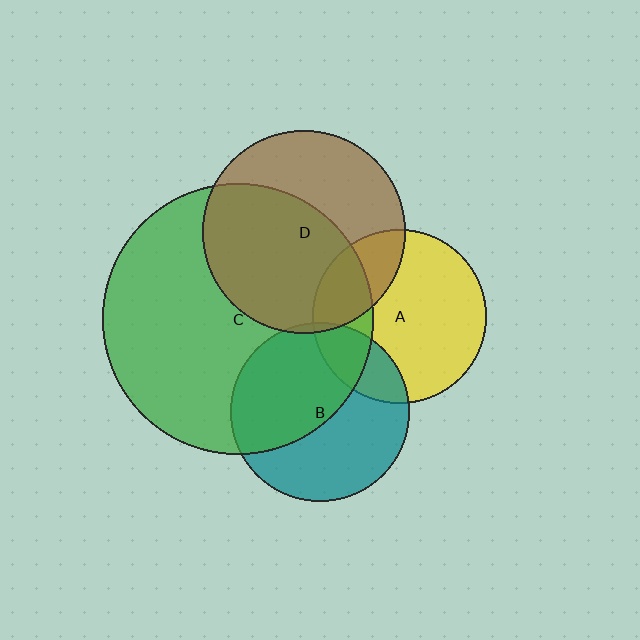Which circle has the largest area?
Circle C (green).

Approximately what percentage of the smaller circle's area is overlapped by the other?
Approximately 20%.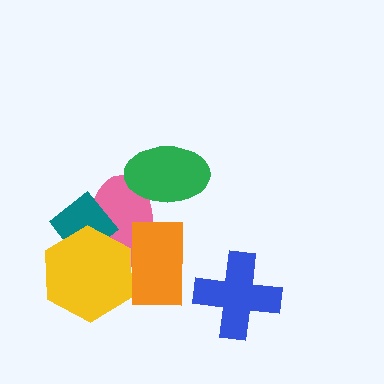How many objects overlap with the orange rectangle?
2 objects overlap with the orange rectangle.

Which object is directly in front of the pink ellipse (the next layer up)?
The teal diamond is directly in front of the pink ellipse.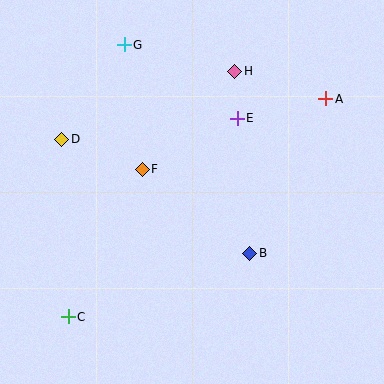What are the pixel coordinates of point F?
Point F is at (142, 169).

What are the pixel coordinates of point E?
Point E is at (237, 118).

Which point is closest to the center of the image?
Point F at (142, 169) is closest to the center.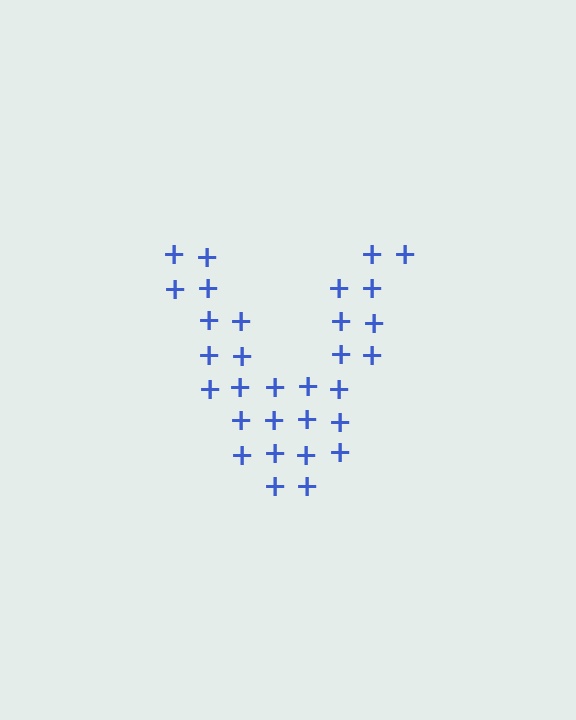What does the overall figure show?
The overall figure shows the letter V.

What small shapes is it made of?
It is made of small plus signs.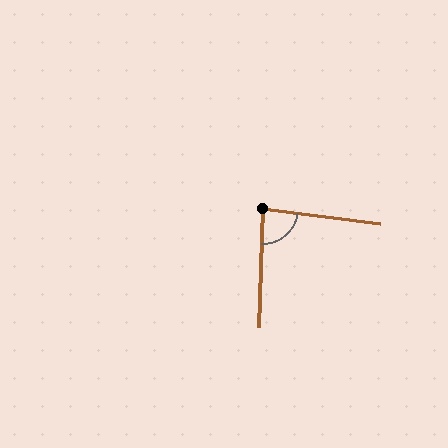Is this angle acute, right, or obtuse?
It is approximately a right angle.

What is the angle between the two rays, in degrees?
Approximately 85 degrees.